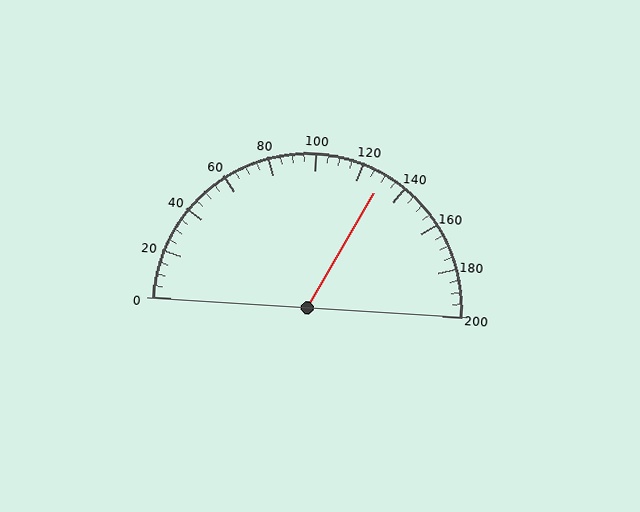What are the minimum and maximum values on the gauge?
The gauge ranges from 0 to 200.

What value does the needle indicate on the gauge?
The needle indicates approximately 130.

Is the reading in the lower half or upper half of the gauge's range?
The reading is in the upper half of the range (0 to 200).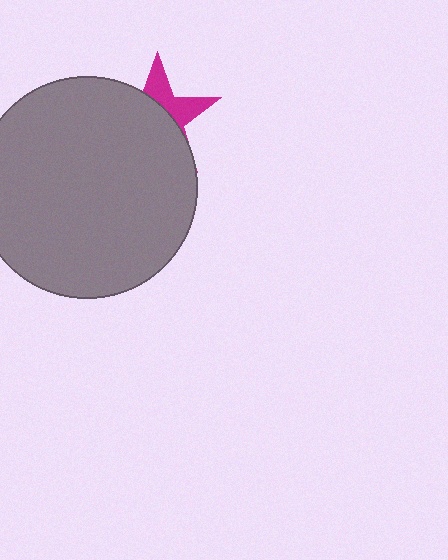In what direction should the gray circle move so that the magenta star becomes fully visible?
The gray circle should move toward the lower-left. That is the shortest direction to clear the overlap and leave the magenta star fully visible.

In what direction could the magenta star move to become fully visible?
The magenta star could move toward the upper-right. That would shift it out from behind the gray circle entirely.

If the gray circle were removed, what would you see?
You would see the complete magenta star.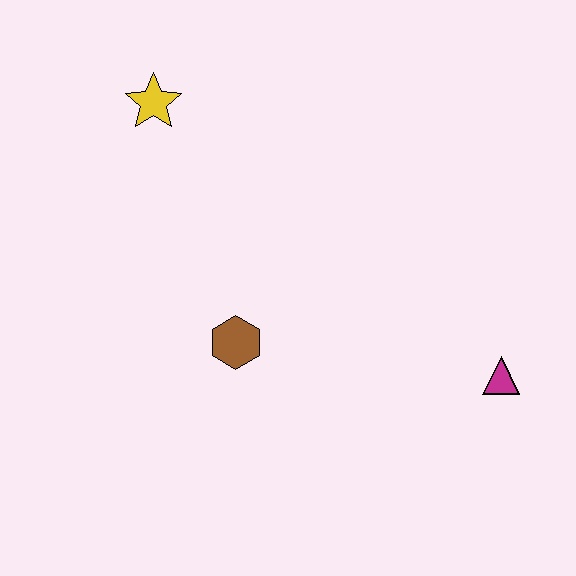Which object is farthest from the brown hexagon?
The magenta triangle is farthest from the brown hexagon.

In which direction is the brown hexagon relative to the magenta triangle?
The brown hexagon is to the left of the magenta triangle.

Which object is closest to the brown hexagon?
The yellow star is closest to the brown hexagon.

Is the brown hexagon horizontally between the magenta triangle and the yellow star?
Yes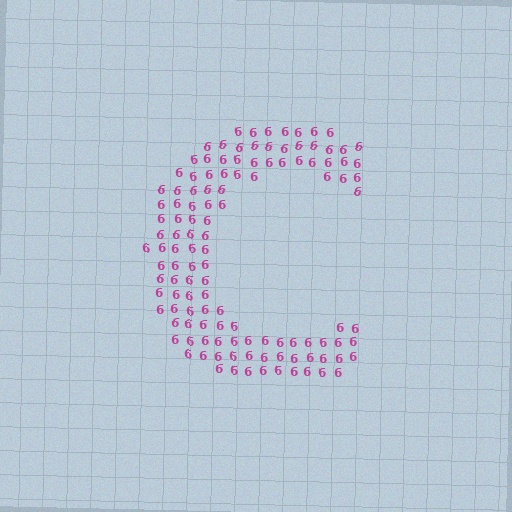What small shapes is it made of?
It is made of small digit 6's.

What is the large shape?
The large shape is the letter C.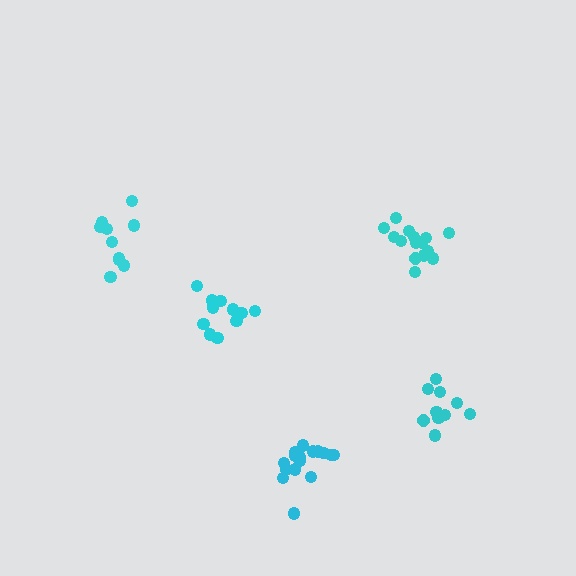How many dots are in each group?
Group 1: 11 dots, Group 2: 10 dots, Group 3: 16 dots, Group 4: 15 dots, Group 5: 10 dots (62 total).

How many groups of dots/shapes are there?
There are 5 groups.